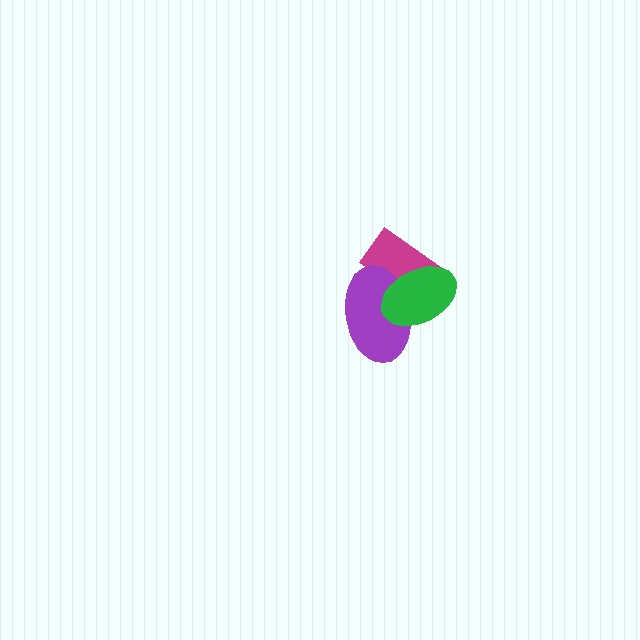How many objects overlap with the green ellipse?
2 objects overlap with the green ellipse.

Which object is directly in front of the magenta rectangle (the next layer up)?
The purple ellipse is directly in front of the magenta rectangle.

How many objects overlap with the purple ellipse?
2 objects overlap with the purple ellipse.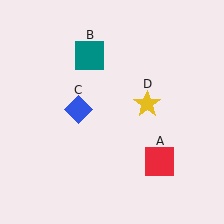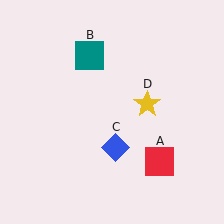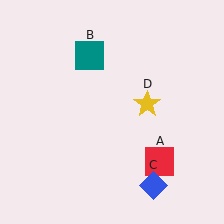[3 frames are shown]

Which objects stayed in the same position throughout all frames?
Red square (object A) and teal square (object B) and yellow star (object D) remained stationary.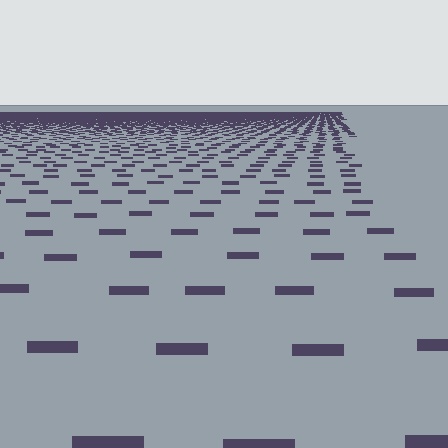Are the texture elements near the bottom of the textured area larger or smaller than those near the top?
Larger. Near the bottom, elements are closer to the viewer and appear at a bigger on-screen size.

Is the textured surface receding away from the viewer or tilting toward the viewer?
The surface is receding away from the viewer. Texture elements get smaller and denser toward the top.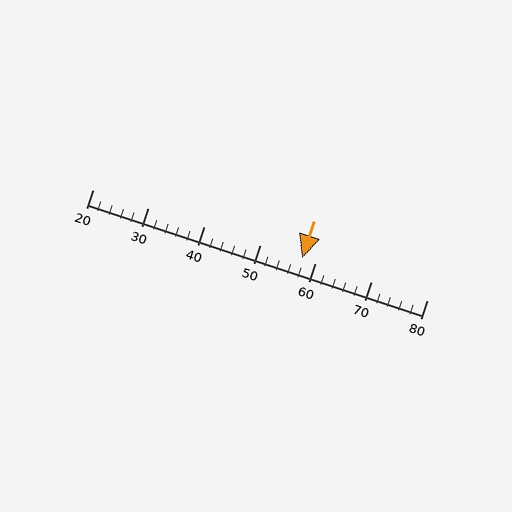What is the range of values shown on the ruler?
The ruler shows values from 20 to 80.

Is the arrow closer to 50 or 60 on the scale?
The arrow is closer to 60.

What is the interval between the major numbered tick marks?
The major tick marks are spaced 10 units apart.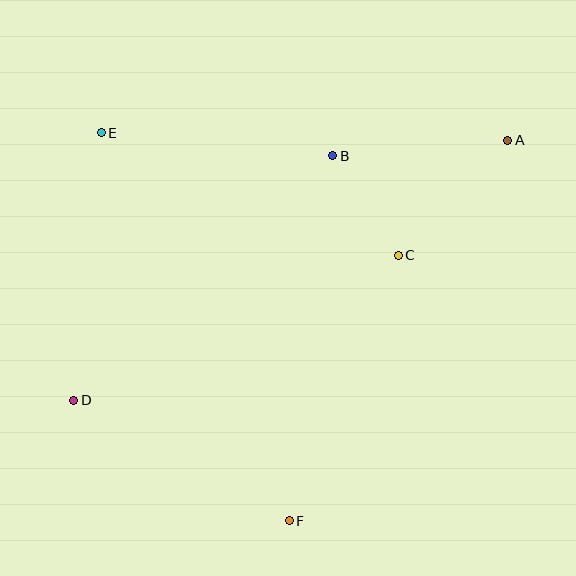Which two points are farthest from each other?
Points A and D are farthest from each other.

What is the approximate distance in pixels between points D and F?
The distance between D and F is approximately 247 pixels.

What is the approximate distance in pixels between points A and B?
The distance between A and B is approximately 176 pixels.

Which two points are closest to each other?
Points B and C are closest to each other.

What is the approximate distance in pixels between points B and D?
The distance between B and D is approximately 356 pixels.